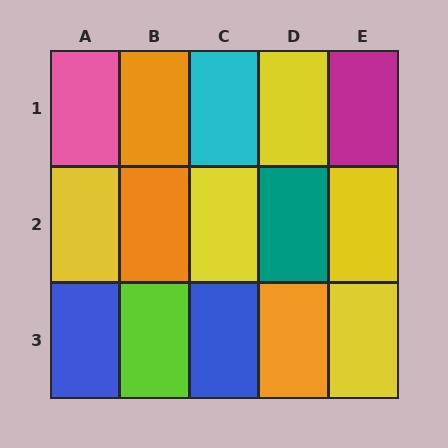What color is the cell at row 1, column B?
Orange.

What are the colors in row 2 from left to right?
Yellow, orange, yellow, teal, yellow.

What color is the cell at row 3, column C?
Blue.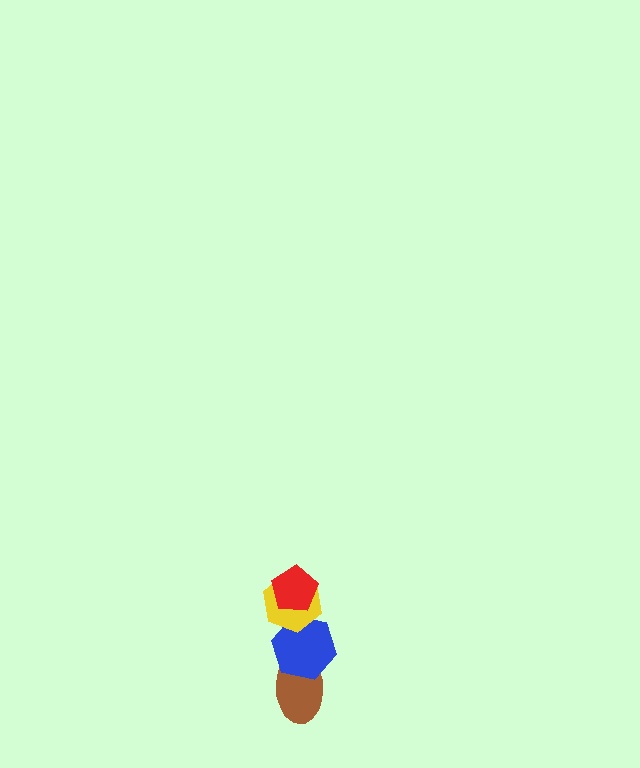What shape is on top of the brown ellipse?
The blue hexagon is on top of the brown ellipse.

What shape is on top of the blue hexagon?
The yellow hexagon is on top of the blue hexagon.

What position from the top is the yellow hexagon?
The yellow hexagon is 2nd from the top.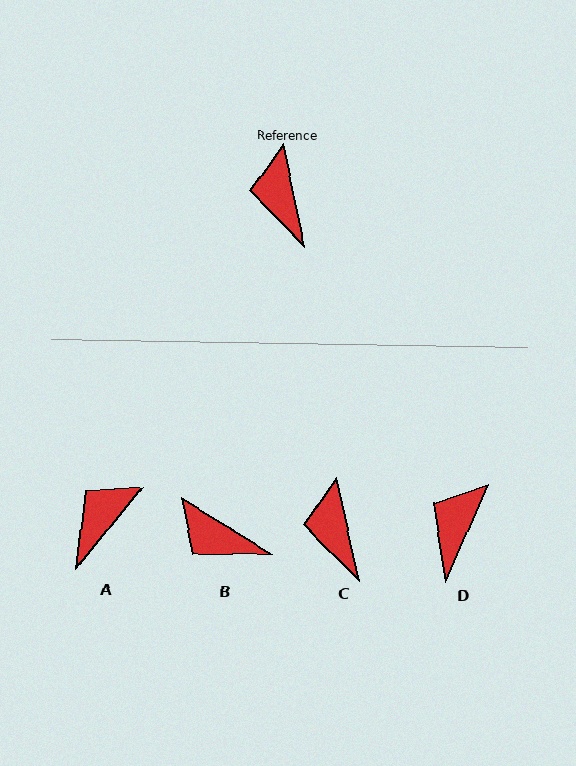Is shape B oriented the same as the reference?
No, it is off by about 46 degrees.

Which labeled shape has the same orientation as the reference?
C.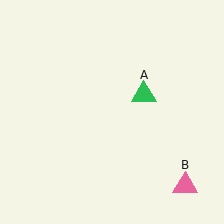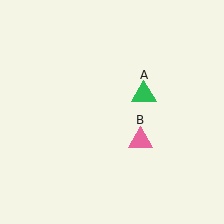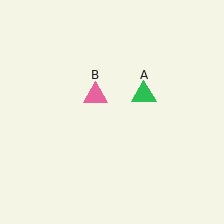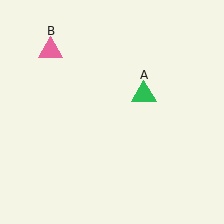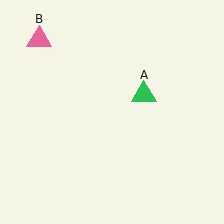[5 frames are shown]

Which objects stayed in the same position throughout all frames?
Green triangle (object A) remained stationary.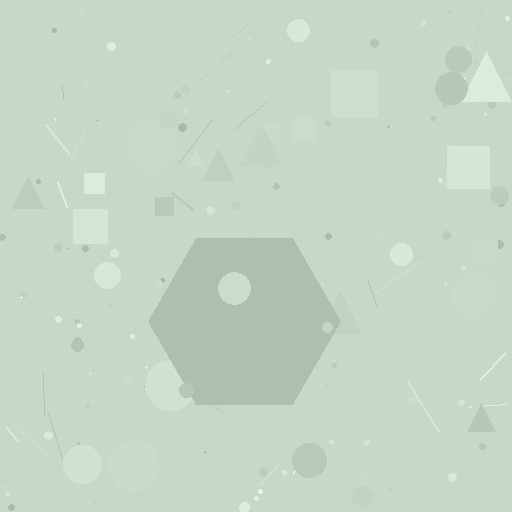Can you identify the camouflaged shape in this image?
The camouflaged shape is a hexagon.